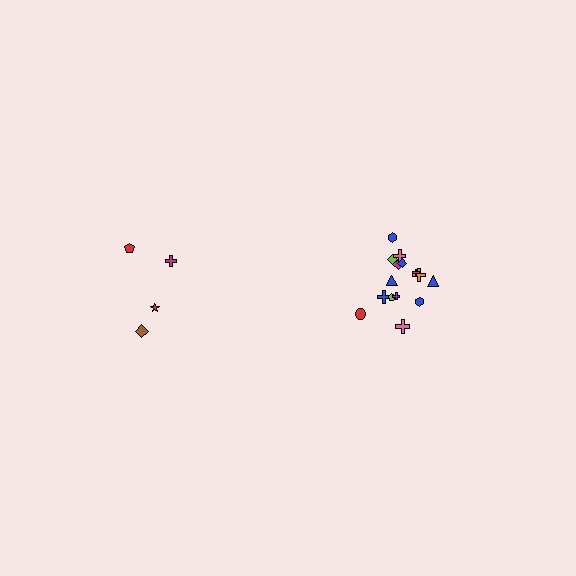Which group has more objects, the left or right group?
The right group.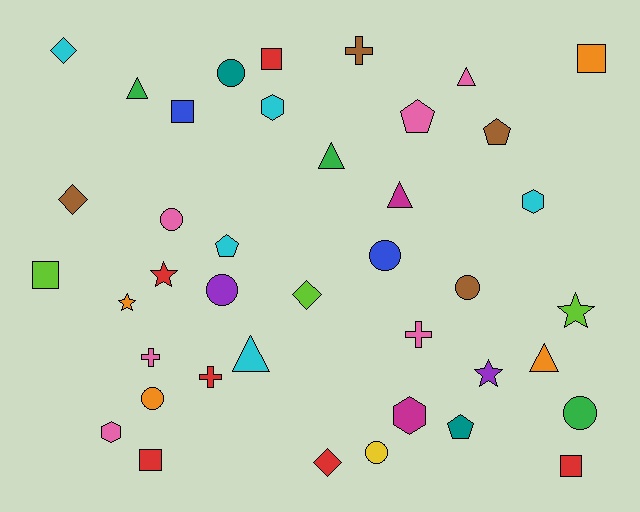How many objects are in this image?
There are 40 objects.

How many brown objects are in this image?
There are 4 brown objects.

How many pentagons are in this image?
There are 4 pentagons.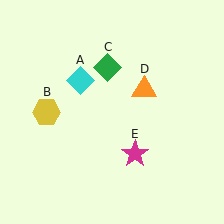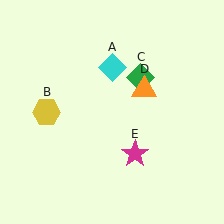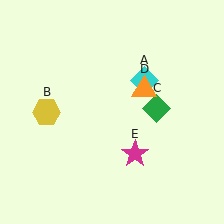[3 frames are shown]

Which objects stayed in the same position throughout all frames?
Yellow hexagon (object B) and orange triangle (object D) and magenta star (object E) remained stationary.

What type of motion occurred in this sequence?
The cyan diamond (object A), green diamond (object C) rotated clockwise around the center of the scene.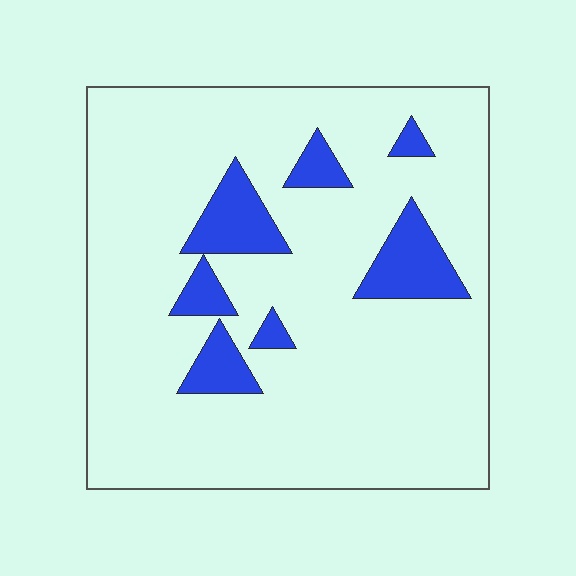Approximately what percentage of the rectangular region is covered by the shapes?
Approximately 15%.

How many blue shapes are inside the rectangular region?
7.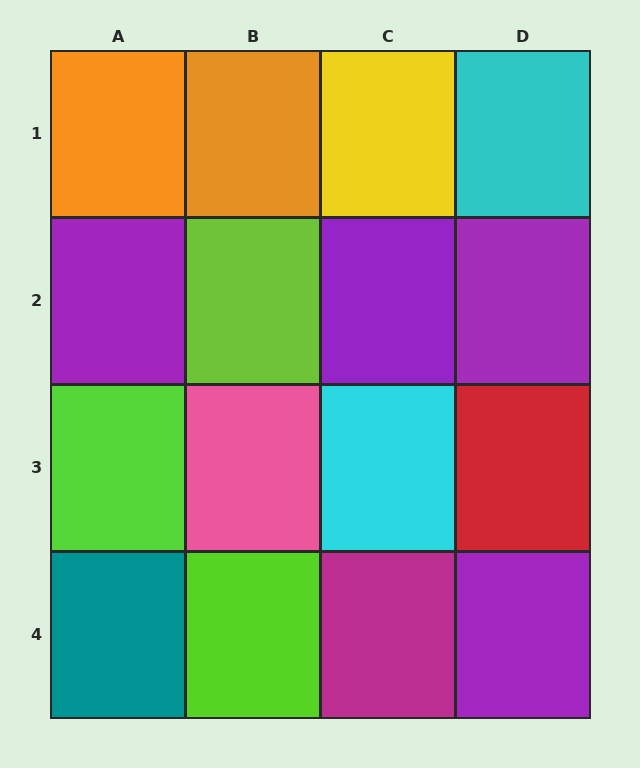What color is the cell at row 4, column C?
Magenta.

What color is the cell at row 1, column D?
Cyan.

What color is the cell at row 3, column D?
Red.